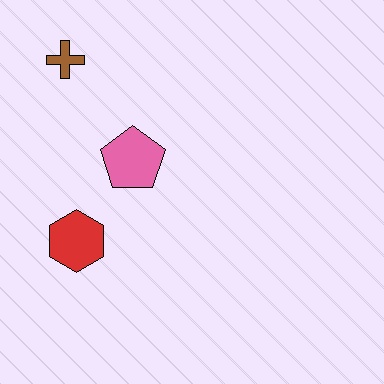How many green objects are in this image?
There are no green objects.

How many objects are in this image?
There are 3 objects.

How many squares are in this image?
There are no squares.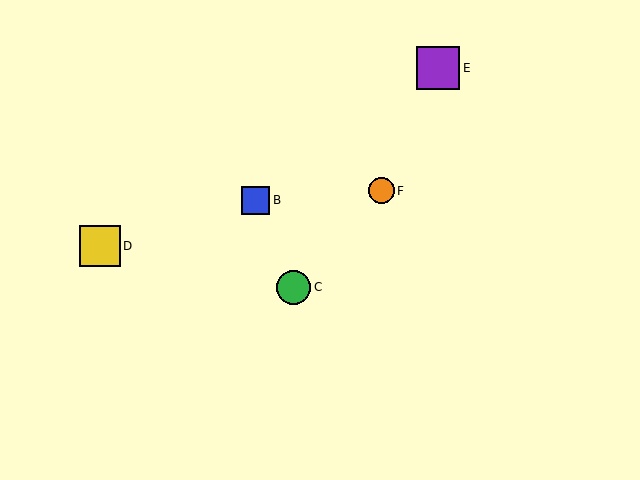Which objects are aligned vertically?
Objects A, E are aligned vertically.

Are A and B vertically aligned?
No, A is at x≈438 and B is at x≈256.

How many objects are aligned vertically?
2 objects (A, E) are aligned vertically.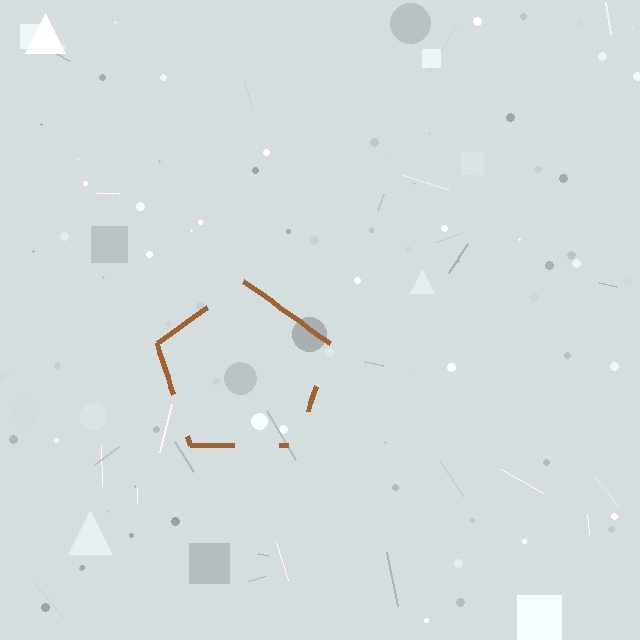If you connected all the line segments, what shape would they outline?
They would outline a pentagon.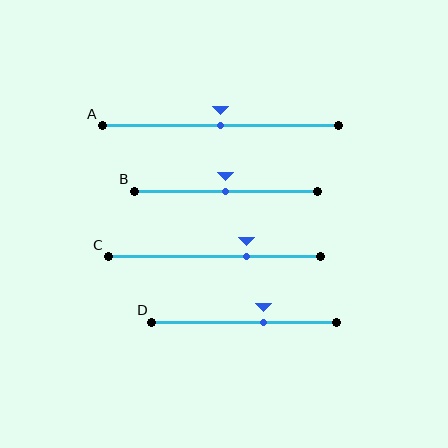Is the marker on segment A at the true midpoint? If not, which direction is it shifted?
Yes, the marker on segment A is at the true midpoint.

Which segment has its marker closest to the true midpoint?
Segment A has its marker closest to the true midpoint.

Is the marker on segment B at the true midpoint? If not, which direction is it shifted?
Yes, the marker on segment B is at the true midpoint.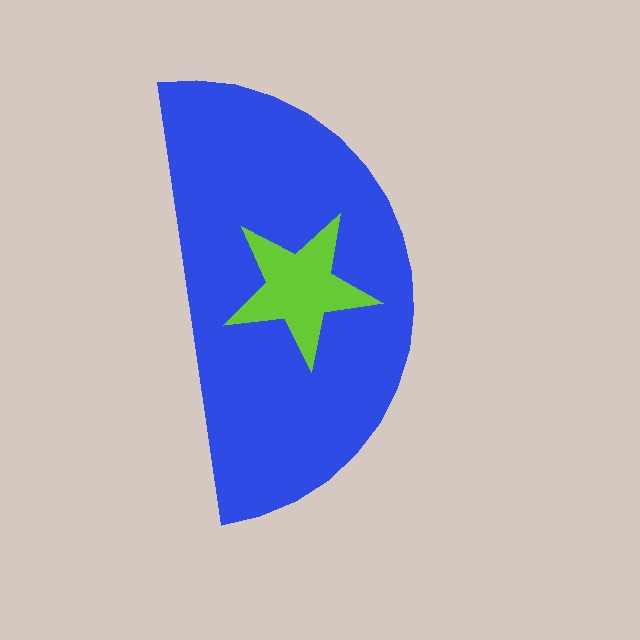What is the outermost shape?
The blue semicircle.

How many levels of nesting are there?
2.